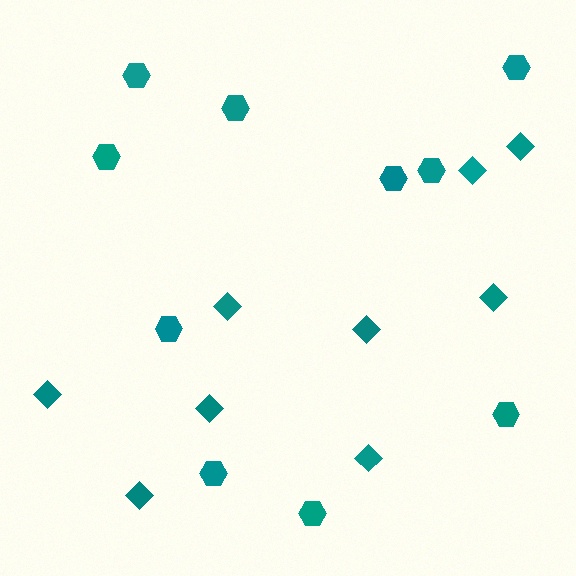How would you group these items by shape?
There are 2 groups: one group of diamonds (9) and one group of hexagons (10).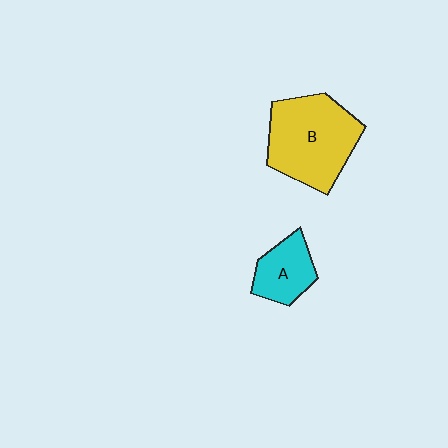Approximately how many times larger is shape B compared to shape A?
Approximately 2.1 times.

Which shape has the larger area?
Shape B (yellow).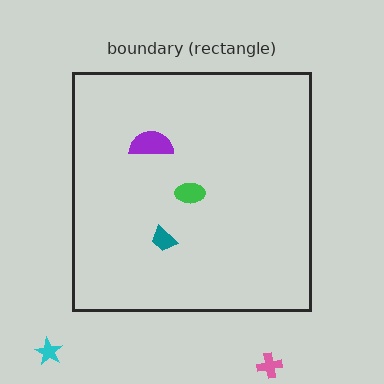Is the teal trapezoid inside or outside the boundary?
Inside.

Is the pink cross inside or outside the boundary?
Outside.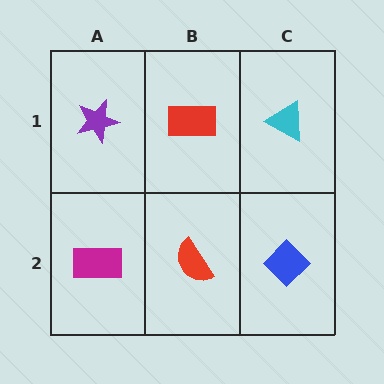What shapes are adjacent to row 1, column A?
A magenta rectangle (row 2, column A), a red rectangle (row 1, column B).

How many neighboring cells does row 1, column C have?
2.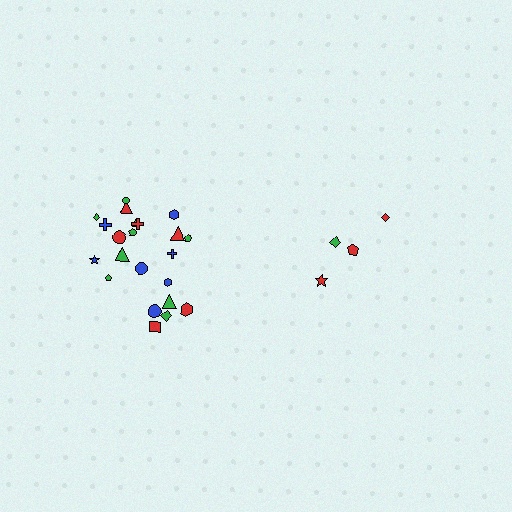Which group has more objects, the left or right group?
The left group.